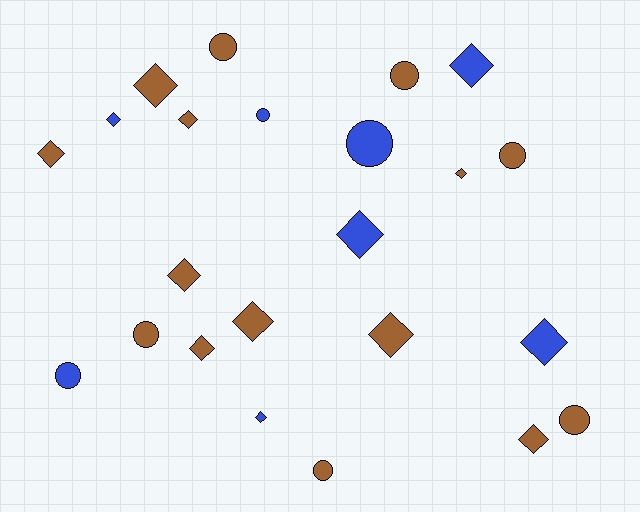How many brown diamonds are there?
There are 9 brown diamonds.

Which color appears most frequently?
Brown, with 15 objects.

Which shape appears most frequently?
Diamond, with 14 objects.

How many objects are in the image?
There are 23 objects.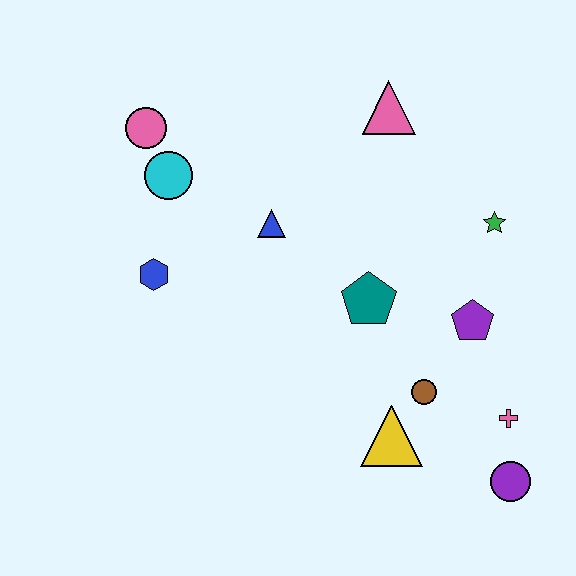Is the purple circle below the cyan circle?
Yes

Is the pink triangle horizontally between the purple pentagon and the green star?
No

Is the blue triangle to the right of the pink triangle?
No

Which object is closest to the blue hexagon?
The cyan circle is closest to the blue hexagon.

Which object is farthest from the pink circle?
The purple circle is farthest from the pink circle.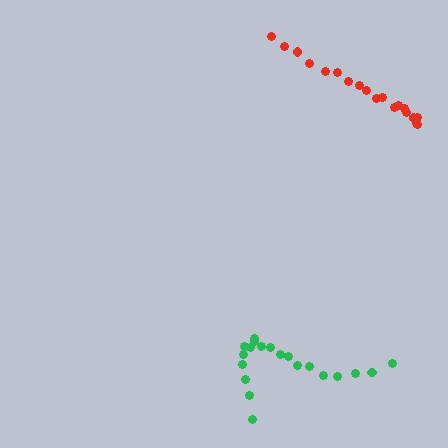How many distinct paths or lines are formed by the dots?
There are 2 distinct paths.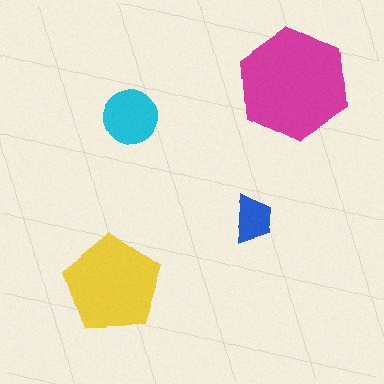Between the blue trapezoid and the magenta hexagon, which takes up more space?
The magenta hexagon.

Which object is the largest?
The magenta hexagon.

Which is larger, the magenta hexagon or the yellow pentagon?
The magenta hexagon.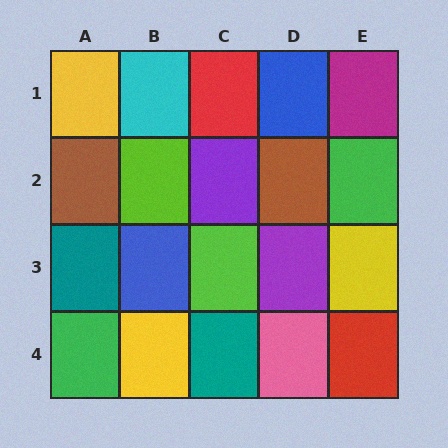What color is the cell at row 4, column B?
Yellow.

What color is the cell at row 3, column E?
Yellow.